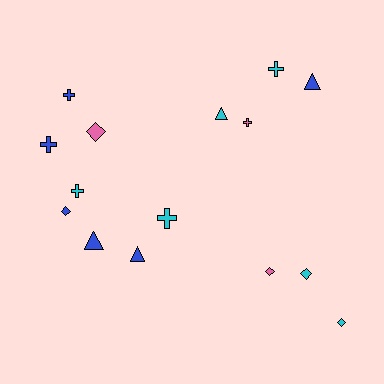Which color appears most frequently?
Blue, with 6 objects.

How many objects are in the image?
There are 15 objects.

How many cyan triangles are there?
There is 1 cyan triangle.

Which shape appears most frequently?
Cross, with 6 objects.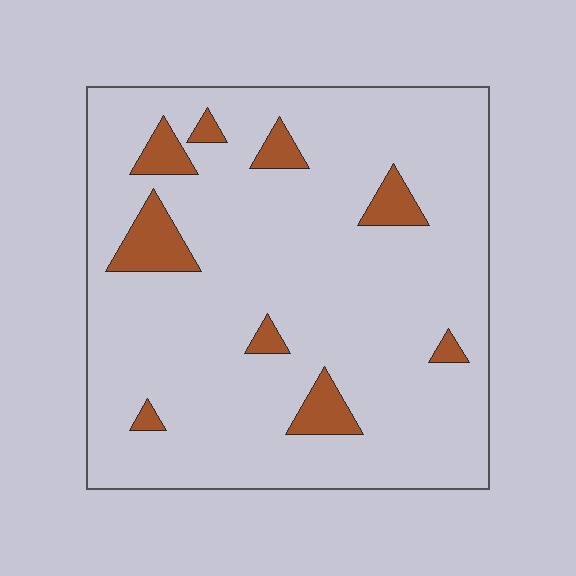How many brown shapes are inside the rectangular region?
9.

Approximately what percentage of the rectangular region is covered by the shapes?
Approximately 10%.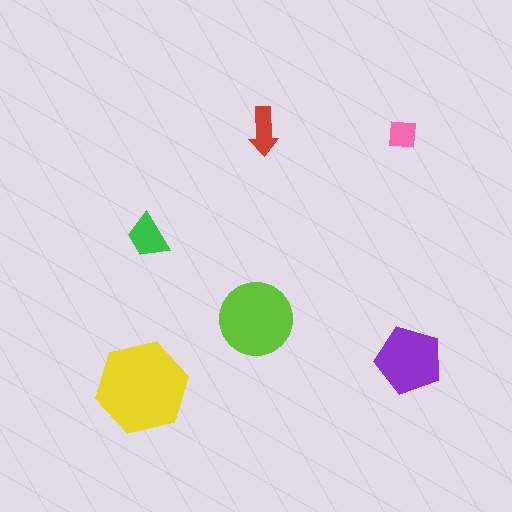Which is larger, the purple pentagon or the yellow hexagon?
The yellow hexagon.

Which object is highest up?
The red arrow is topmost.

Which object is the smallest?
The pink square.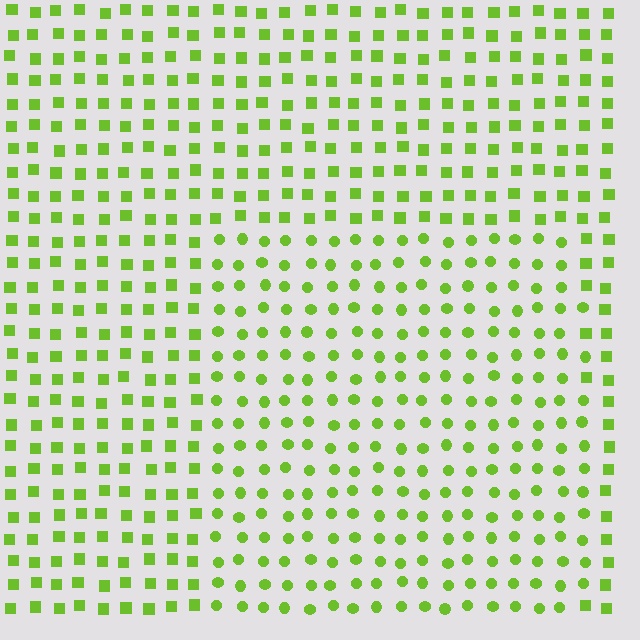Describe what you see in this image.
The image is filled with small lime elements arranged in a uniform grid. A rectangle-shaped region contains circles, while the surrounding area contains squares. The boundary is defined purely by the change in element shape.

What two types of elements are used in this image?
The image uses circles inside the rectangle region and squares outside it.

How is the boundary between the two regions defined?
The boundary is defined by a change in element shape: circles inside vs. squares outside. All elements share the same color and spacing.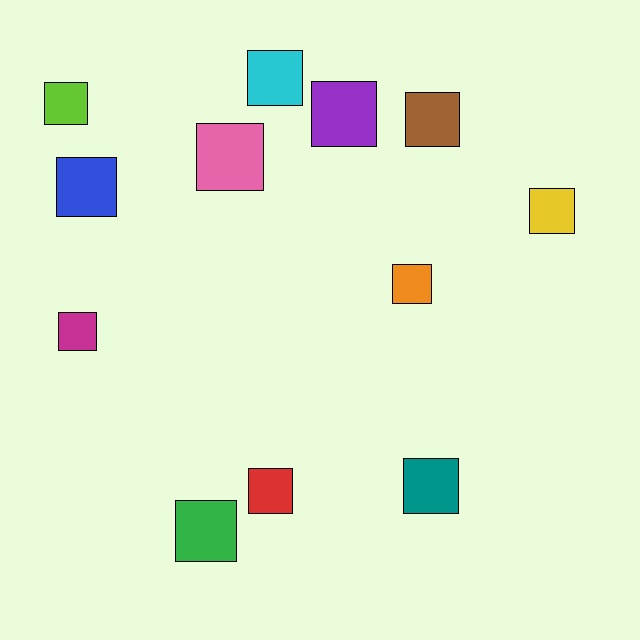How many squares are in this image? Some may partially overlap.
There are 12 squares.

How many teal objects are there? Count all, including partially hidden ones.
There is 1 teal object.